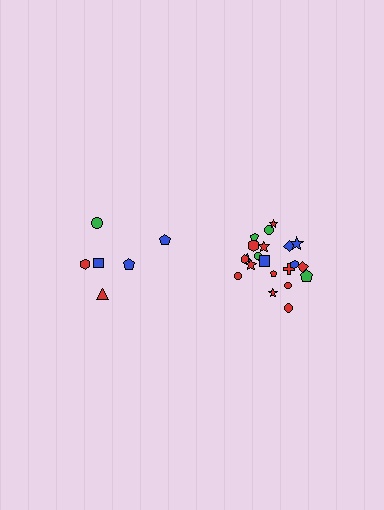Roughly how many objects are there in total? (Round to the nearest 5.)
Roughly 30 objects in total.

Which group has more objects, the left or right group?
The right group.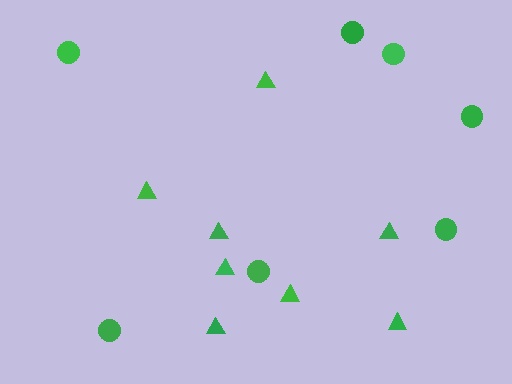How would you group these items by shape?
There are 2 groups: one group of circles (7) and one group of triangles (8).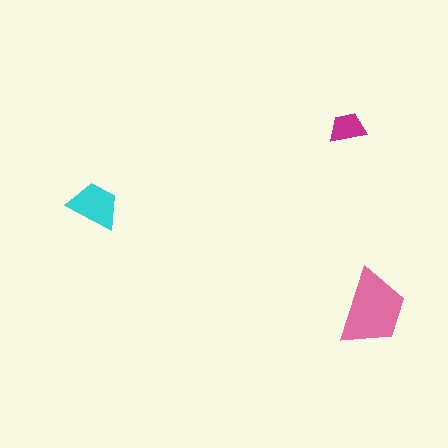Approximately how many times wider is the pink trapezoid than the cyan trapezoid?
About 1.5 times wider.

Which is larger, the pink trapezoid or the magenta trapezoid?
The pink one.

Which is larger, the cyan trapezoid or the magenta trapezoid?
The cyan one.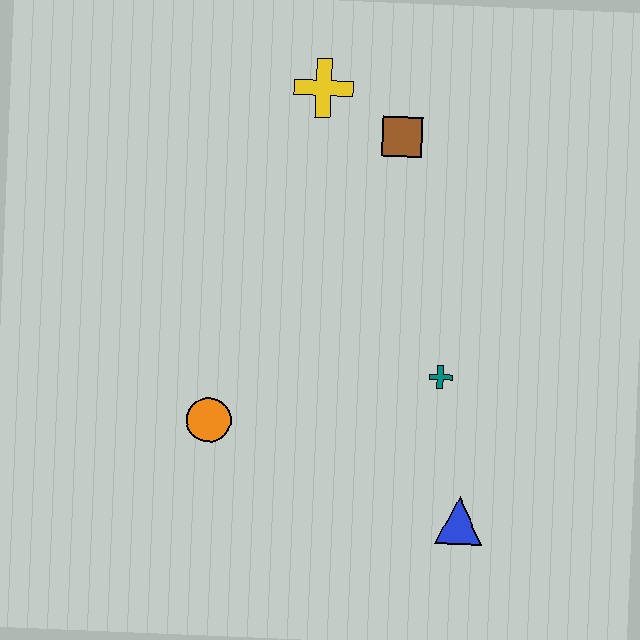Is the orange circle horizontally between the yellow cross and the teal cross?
No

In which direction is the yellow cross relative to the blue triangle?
The yellow cross is above the blue triangle.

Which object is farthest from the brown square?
The blue triangle is farthest from the brown square.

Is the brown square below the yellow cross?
Yes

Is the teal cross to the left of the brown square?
No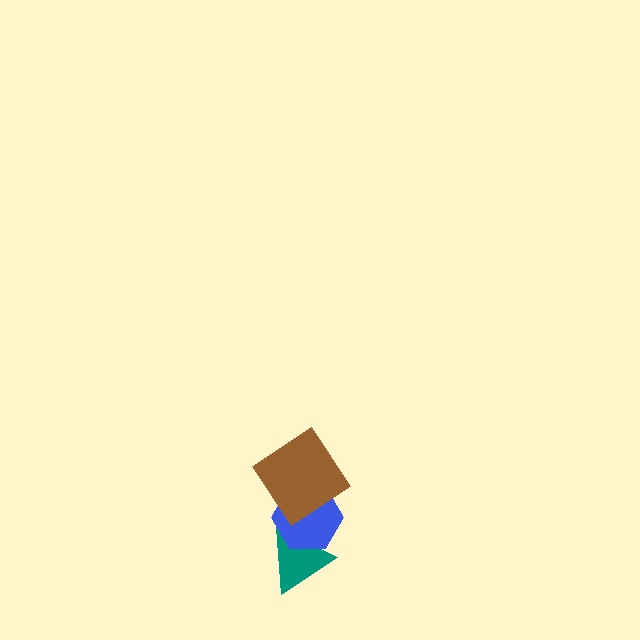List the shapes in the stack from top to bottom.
From top to bottom: the brown diamond, the blue hexagon, the teal triangle.